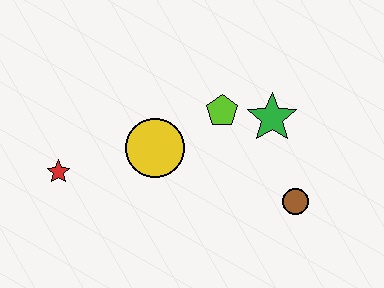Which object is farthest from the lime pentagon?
The red star is farthest from the lime pentagon.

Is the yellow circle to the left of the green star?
Yes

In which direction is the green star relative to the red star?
The green star is to the right of the red star.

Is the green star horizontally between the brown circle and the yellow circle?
Yes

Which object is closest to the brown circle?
The green star is closest to the brown circle.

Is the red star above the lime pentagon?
No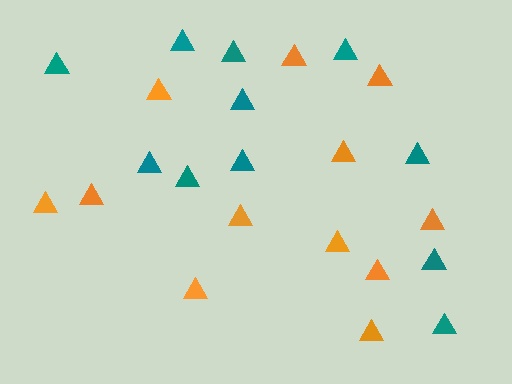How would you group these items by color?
There are 2 groups: one group of orange triangles (12) and one group of teal triangles (11).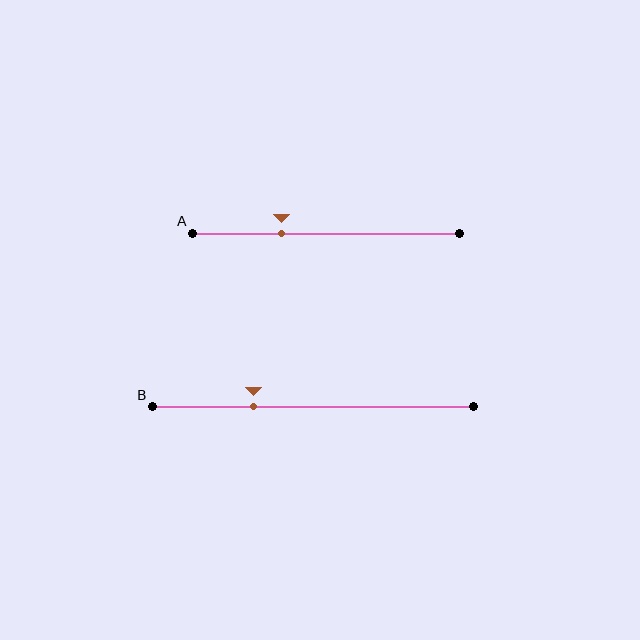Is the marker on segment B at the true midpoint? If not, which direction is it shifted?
No, the marker on segment B is shifted to the left by about 18% of the segment length.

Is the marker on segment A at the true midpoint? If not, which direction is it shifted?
No, the marker on segment A is shifted to the left by about 16% of the segment length.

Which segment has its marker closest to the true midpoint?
Segment A has its marker closest to the true midpoint.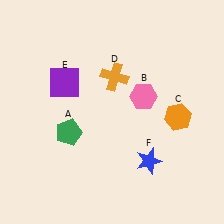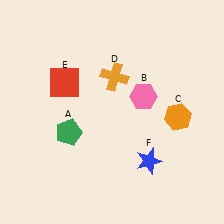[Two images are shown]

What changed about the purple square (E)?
In Image 1, E is purple. In Image 2, it changed to red.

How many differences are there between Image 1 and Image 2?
There is 1 difference between the two images.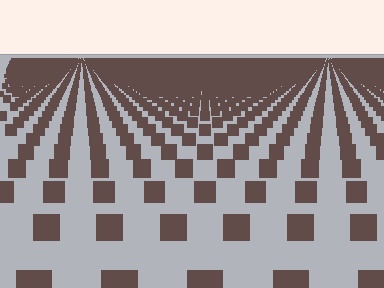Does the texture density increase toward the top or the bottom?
Density increases toward the top.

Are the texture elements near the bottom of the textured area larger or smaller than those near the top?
Larger. Near the bottom, elements are closer to the viewer and appear at a bigger on-screen size.